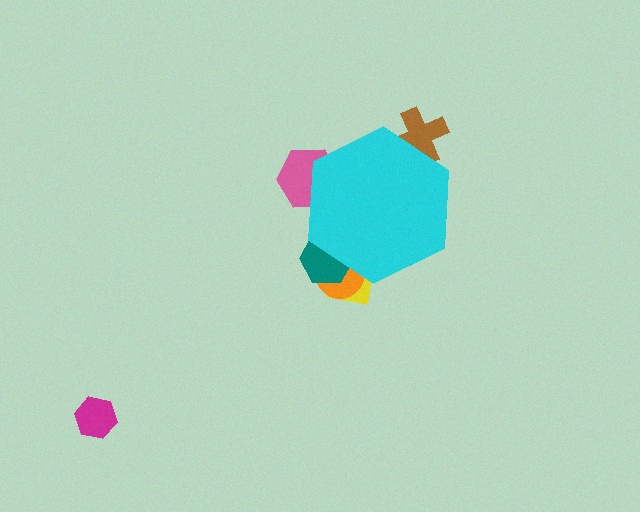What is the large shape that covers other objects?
A cyan hexagon.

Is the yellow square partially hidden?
Yes, the yellow square is partially hidden behind the cyan hexagon.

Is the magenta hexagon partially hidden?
No, the magenta hexagon is fully visible.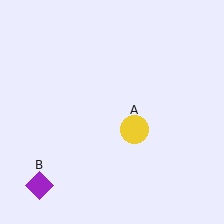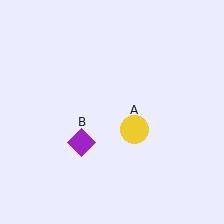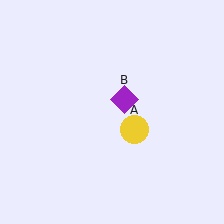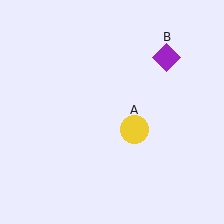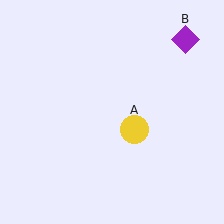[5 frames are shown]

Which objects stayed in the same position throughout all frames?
Yellow circle (object A) remained stationary.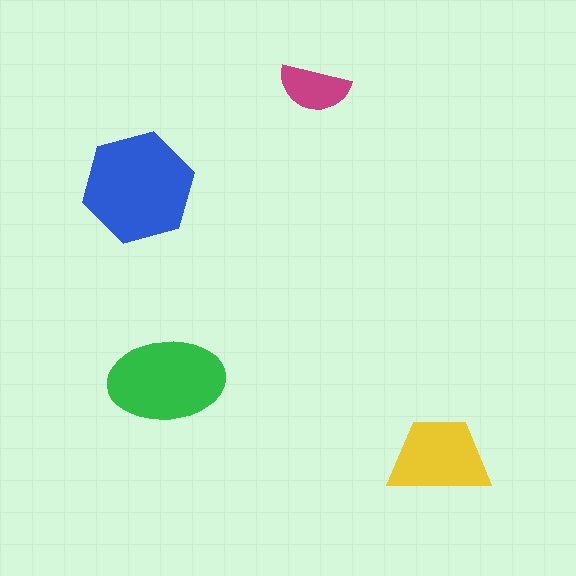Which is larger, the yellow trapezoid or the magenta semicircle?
The yellow trapezoid.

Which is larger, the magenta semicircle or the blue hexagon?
The blue hexagon.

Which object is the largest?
The blue hexagon.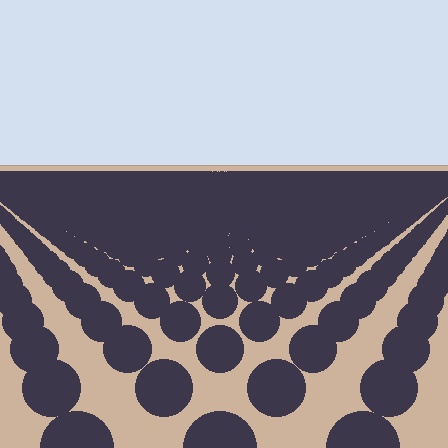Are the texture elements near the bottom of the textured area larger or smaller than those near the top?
Larger. Near the bottom, elements are closer to the viewer and appear at a bigger on-screen size.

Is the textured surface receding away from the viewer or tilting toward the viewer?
The surface is receding away from the viewer. Texture elements get smaller and denser toward the top.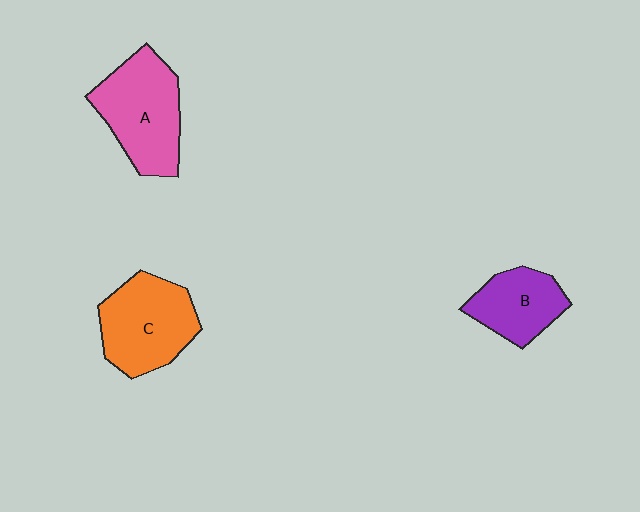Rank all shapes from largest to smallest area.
From largest to smallest: A (pink), C (orange), B (purple).